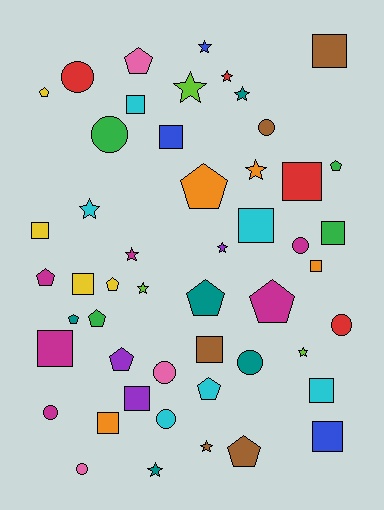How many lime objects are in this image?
There are 3 lime objects.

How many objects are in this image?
There are 50 objects.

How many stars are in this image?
There are 12 stars.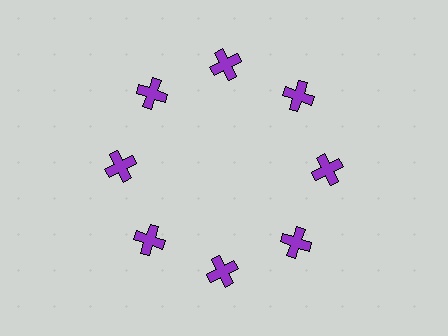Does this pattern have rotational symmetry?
Yes, this pattern has 8-fold rotational symmetry. It looks the same after rotating 45 degrees around the center.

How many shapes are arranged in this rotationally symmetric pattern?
There are 8 shapes, arranged in 8 groups of 1.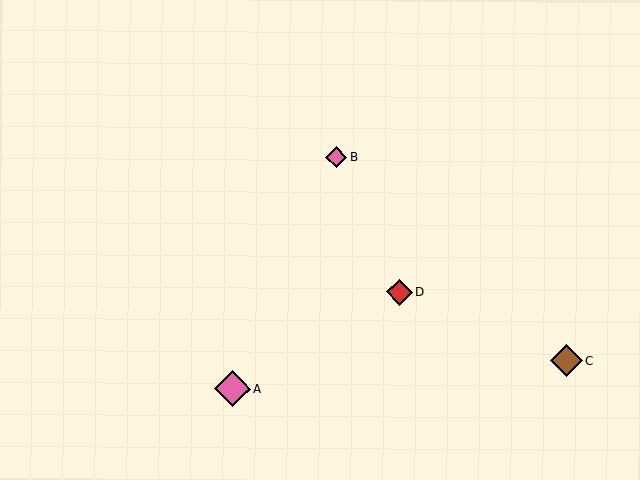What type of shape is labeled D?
Shape D is a red diamond.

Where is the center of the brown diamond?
The center of the brown diamond is at (567, 360).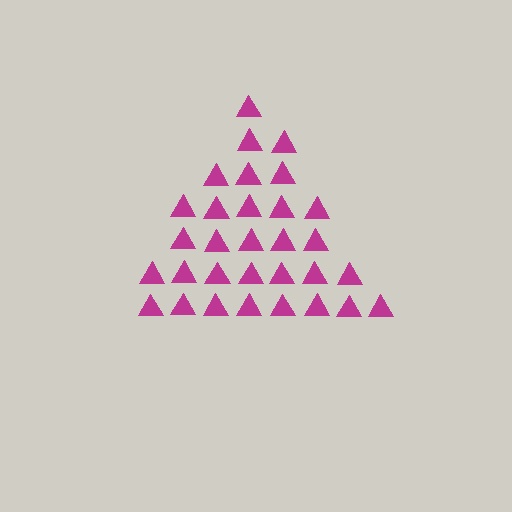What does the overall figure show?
The overall figure shows a triangle.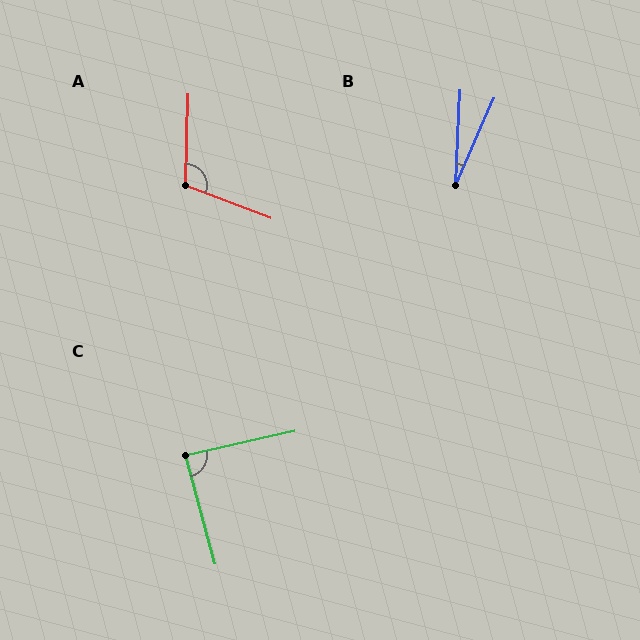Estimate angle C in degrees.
Approximately 88 degrees.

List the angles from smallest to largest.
B (21°), C (88°), A (109°).